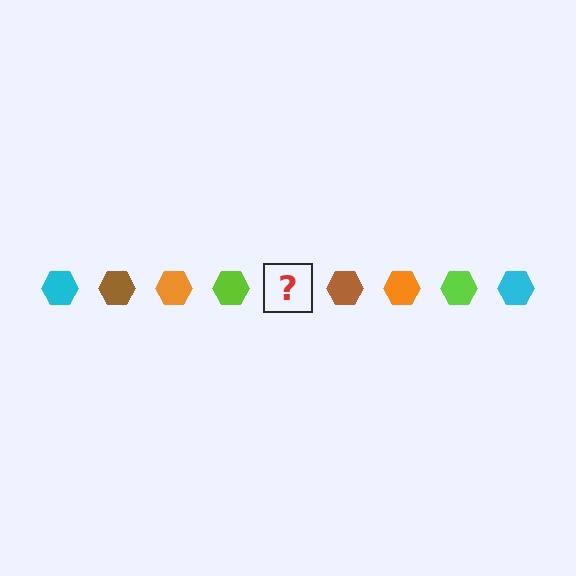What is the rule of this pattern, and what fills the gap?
The rule is that the pattern cycles through cyan, brown, orange, lime hexagons. The gap should be filled with a cyan hexagon.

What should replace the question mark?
The question mark should be replaced with a cyan hexagon.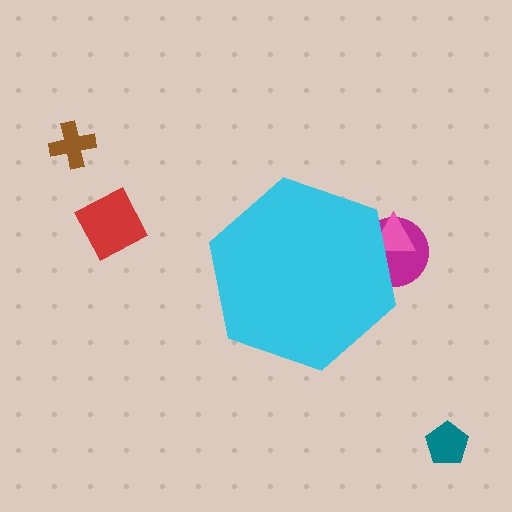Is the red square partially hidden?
No, the red square is fully visible.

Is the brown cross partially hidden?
No, the brown cross is fully visible.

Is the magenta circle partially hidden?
Yes, the magenta circle is partially hidden behind the cyan hexagon.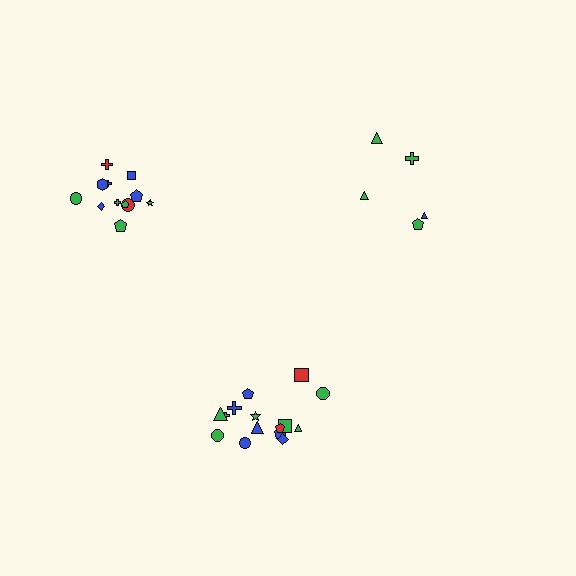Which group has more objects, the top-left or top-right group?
The top-left group.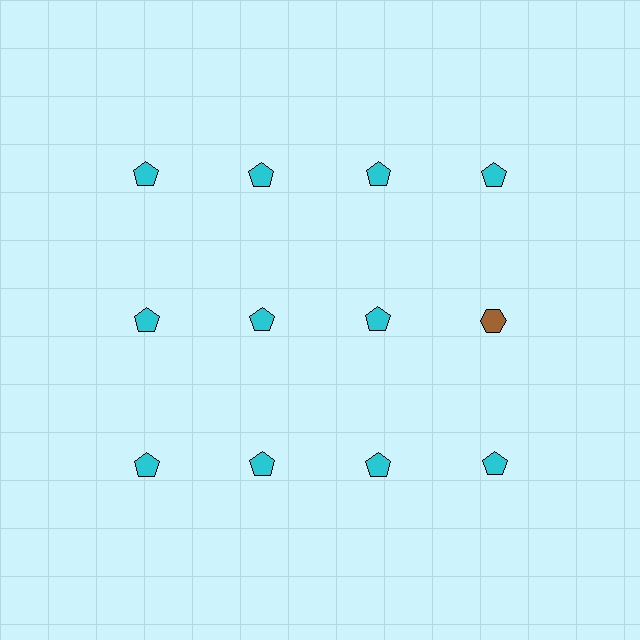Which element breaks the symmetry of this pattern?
The brown hexagon in the second row, second from right column breaks the symmetry. All other shapes are cyan pentagons.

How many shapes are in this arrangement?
There are 12 shapes arranged in a grid pattern.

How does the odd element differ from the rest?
It differs in both color (brown instead of cyan) and shape (hexagon instead of pentagon).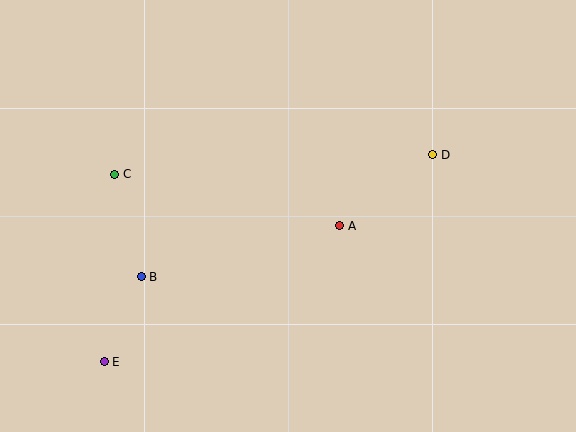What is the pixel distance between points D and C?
The distance between D and C is 318 pixels.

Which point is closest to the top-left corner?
Point C is closest to the top-left corner.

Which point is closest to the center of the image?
Point A at (340, 226) is closest to the center.